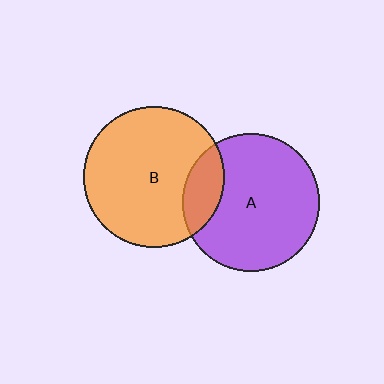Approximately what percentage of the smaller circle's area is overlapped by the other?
Approximately 15%.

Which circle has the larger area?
Circle B (orange).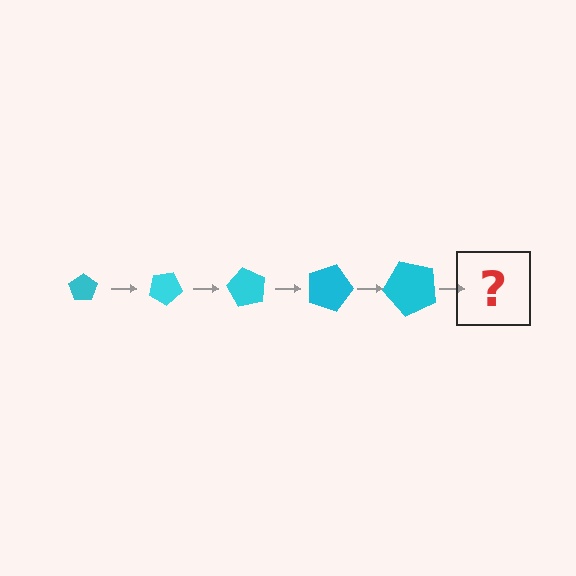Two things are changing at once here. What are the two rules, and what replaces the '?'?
The two rules are that the pentagon grows larger each step and it rotates 30 degrees each step. The '?' should be a pentagon, larger than the previous one and rotated 150 degrees from the start.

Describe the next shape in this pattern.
It should be a pentagon, larger than the previous one and rotated 150 degrees from the start.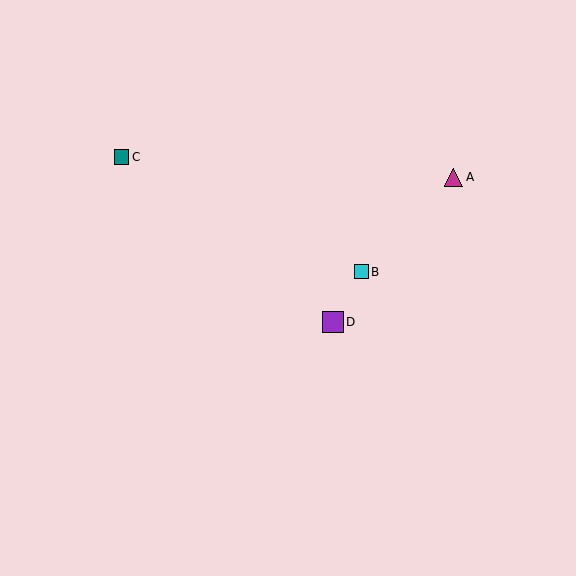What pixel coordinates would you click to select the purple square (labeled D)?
Click at (333, 322) to select the purple square D.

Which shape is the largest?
The purple square (labeled D) is the largest.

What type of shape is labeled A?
Shape A is a magenta triangle.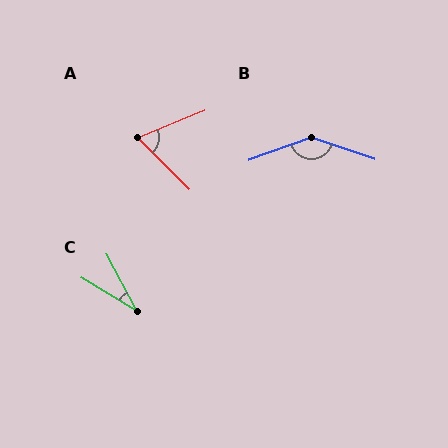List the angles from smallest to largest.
C (31°), A (67°), B (142°).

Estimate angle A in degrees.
Approximately 67 degrees.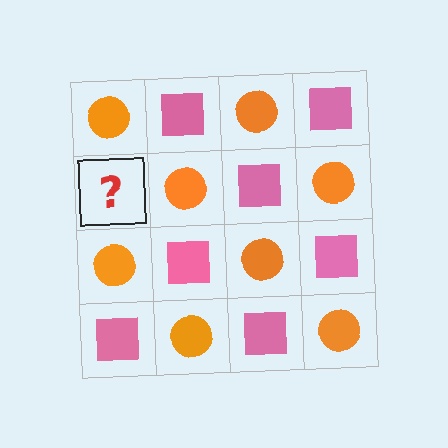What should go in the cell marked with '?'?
The missing cell should contain a pink square.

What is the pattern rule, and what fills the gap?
The rule is that it alternates orange circle and pink square in a checkerboard pattern. The gap should be filled with a pink square.